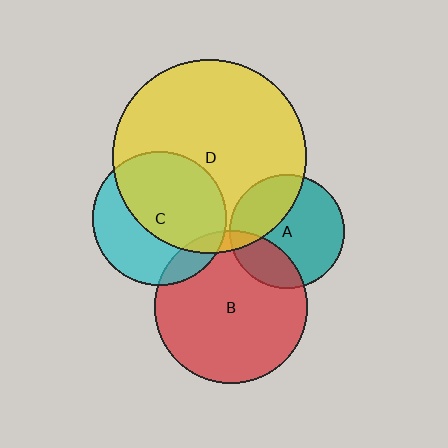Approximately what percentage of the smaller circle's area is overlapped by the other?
Approximately 10%.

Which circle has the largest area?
Circle D (yellow).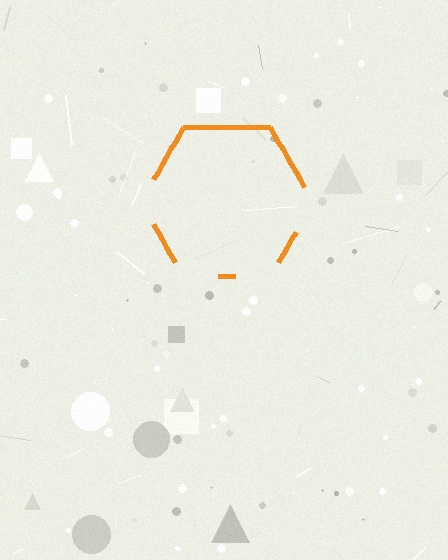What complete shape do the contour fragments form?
The contour fragments form a hexagon.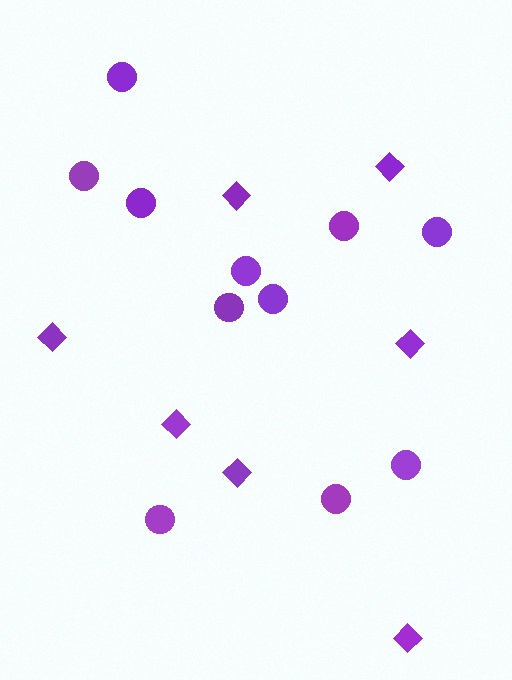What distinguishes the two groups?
There are 2 groups: one group of diamonds (7) and one group of circles (11).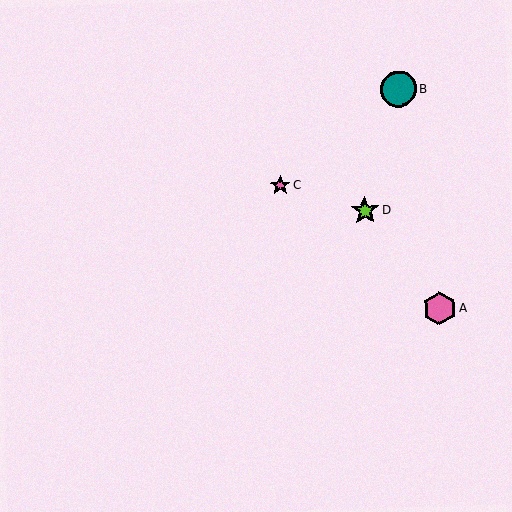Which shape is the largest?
The teal circle (labeled B) is the largest.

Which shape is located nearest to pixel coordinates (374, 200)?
The lime star (labeled D) at (365, 210) is nearest to that location.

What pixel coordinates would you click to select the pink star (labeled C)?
Click at (280, 186) to select the pink star C.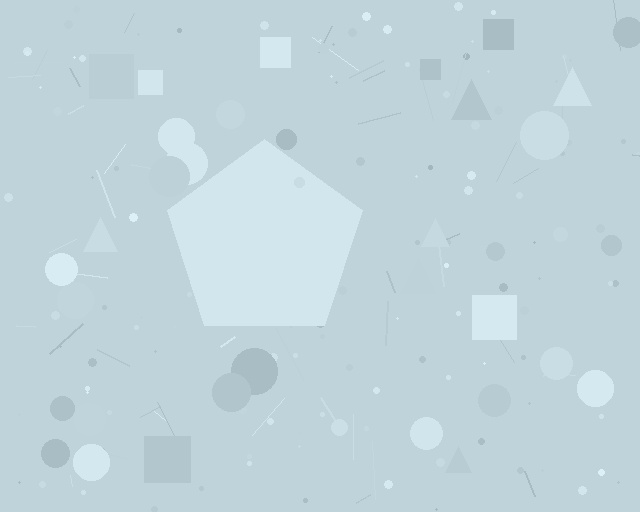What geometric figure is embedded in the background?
A pentagon is embedded in the background.